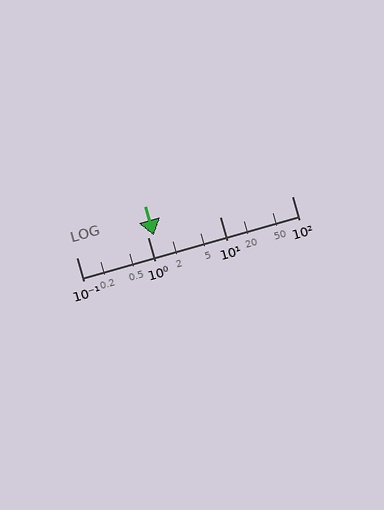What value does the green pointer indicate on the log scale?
The pointer indicates approximately 1.2.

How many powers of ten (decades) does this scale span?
The scale spans 3 decades, from 0.1 to 100.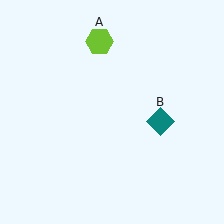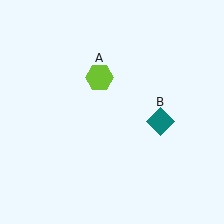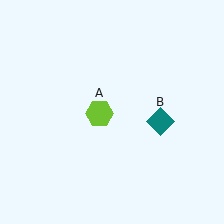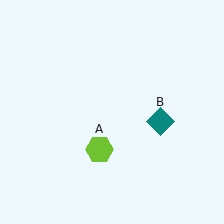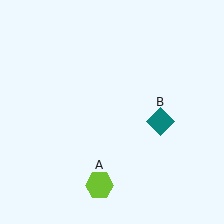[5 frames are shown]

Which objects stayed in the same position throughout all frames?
Teal diamond (object B) remained stationary.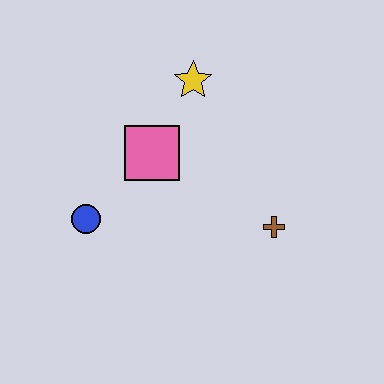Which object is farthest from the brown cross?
The blue circle is farthest from the brown cross.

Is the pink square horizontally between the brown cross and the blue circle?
Yes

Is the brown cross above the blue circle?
No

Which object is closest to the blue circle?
The pink square is closest to the blue circle.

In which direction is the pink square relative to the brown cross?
The pink square is to the left of the brown cross.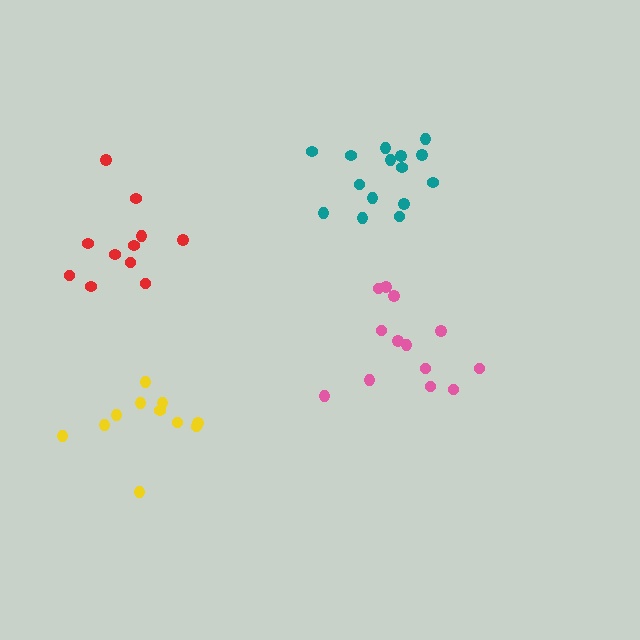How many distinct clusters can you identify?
There are 4 distinct clusters.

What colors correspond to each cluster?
The clusters are colored: yellow, red, pink, teal.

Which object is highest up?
The teal cluster is topmost.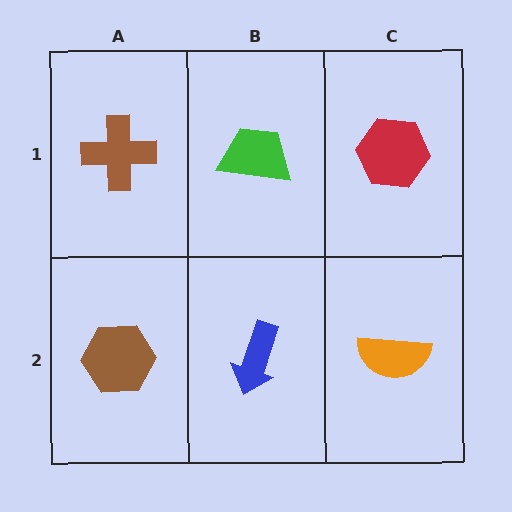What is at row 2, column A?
A brown hexagon.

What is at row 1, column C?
A red hexagon.